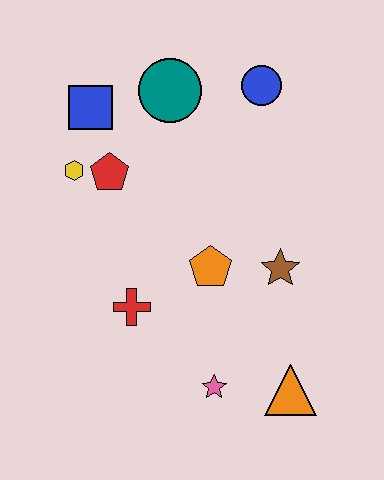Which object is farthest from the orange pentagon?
The blue square is farthest from the orange pentagon.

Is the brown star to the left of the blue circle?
No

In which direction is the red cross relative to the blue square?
The red cross is below the blue square.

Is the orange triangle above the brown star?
No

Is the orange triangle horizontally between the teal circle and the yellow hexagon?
No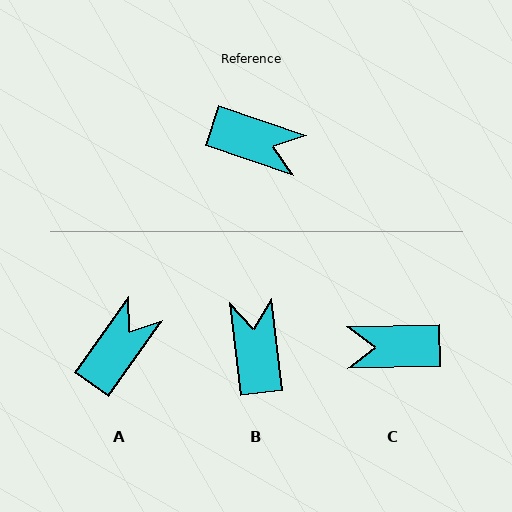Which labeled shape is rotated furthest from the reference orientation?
C, about 160 degrees away.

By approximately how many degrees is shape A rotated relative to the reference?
Approximately 74 degrees counter-clockwise.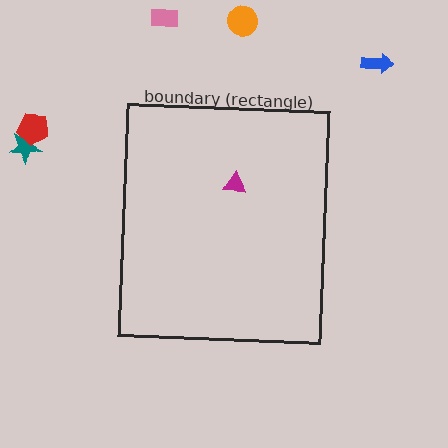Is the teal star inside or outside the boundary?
Outside.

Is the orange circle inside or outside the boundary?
Outside.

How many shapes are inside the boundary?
1 inside, 5 outside.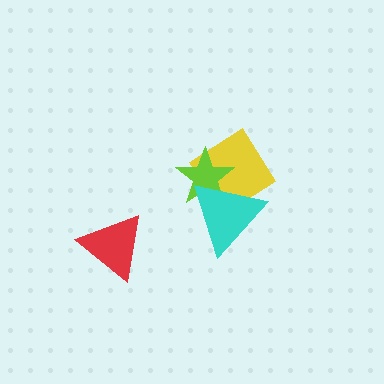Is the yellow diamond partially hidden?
Yes, it is partially covered by another shape.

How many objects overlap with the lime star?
2 objects overlap with the lime star.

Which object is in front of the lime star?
The cyan triangle is in front of the lime star.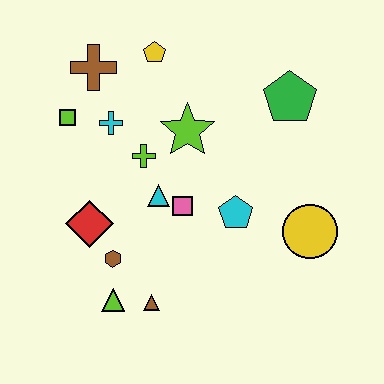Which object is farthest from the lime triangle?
The green pentagon is farthest from the lime triangle.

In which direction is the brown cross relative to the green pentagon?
The brown cross is to the left of the green pentagon.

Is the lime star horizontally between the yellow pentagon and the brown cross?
No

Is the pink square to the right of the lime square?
Yes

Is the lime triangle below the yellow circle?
Yes